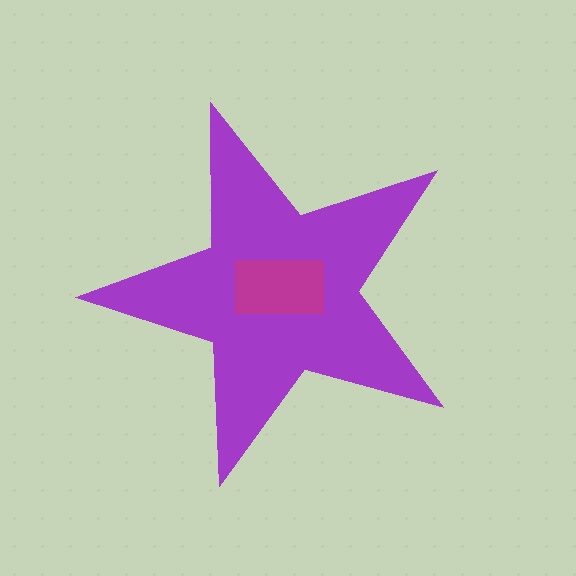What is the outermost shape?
The purple star.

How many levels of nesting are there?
2.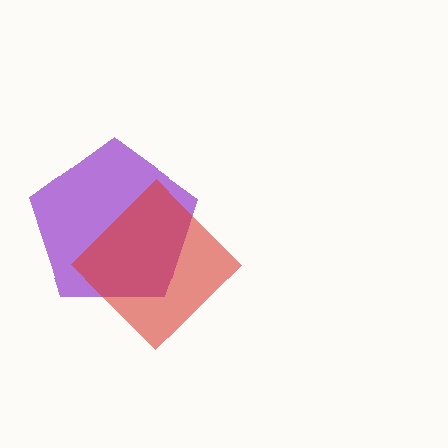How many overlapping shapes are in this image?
There are 2 overlapping shapes in the image.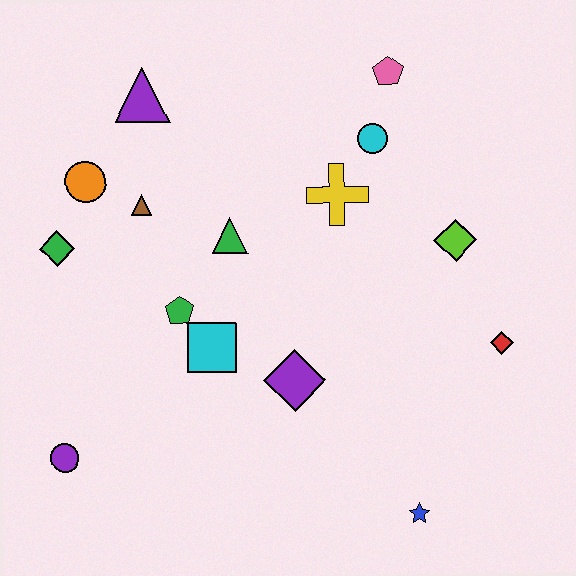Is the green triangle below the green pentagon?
No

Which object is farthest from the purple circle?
The pink pentagon is farthest from the purple circle.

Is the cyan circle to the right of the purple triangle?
Yes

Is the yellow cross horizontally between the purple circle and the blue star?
Yes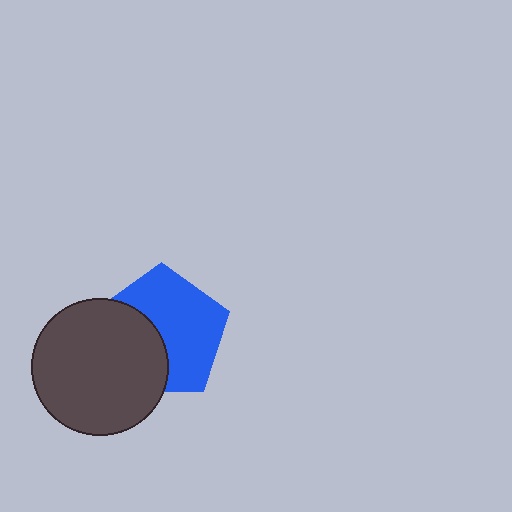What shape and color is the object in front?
The object in front is a dark gray circle.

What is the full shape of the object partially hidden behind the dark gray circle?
The partially hidden object is a blue pentagon.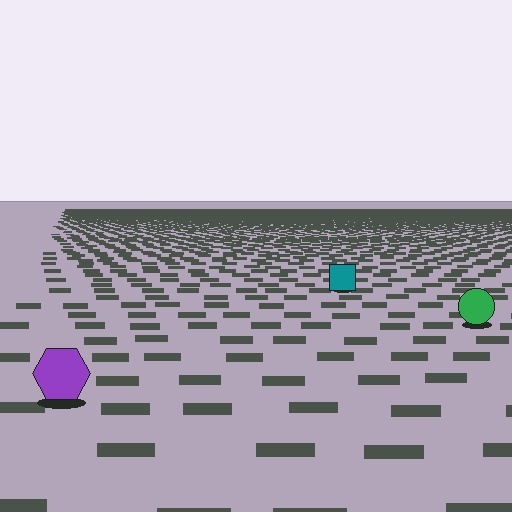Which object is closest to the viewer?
The purple hexagon is closest. The texture marks near it are larger and more spread out.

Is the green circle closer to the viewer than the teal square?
Yes. The green circle is closer — you can tell from the texture gradient: the ground texture is coarser near it.